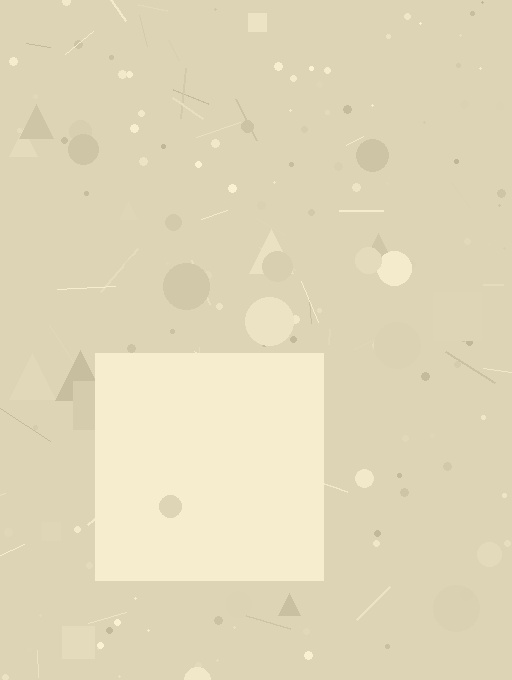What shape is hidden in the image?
A square is hidden in the image.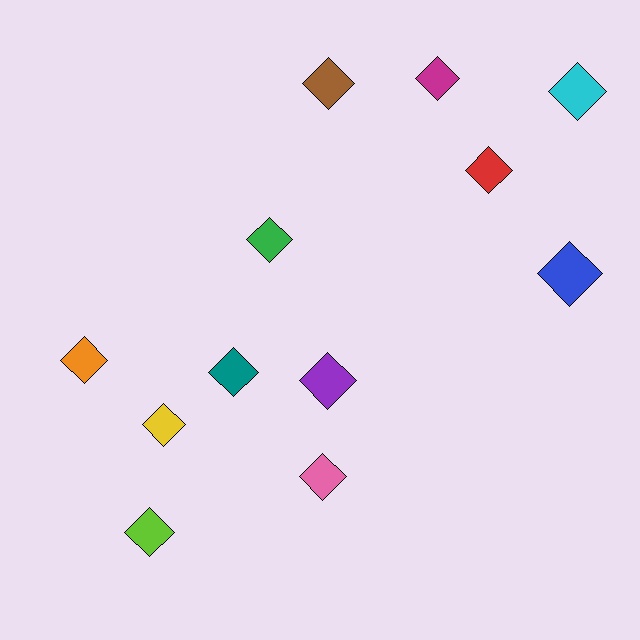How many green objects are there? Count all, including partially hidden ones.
There is 1 green object.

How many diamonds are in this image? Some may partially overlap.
There are 12 diamonds.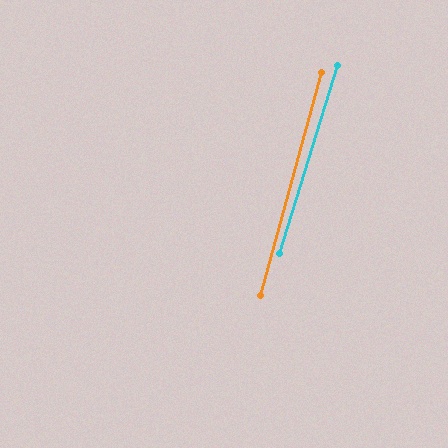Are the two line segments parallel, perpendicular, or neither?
Parallel — their directions differ by only 1.8°.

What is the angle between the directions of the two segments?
Approximately 2 degrees.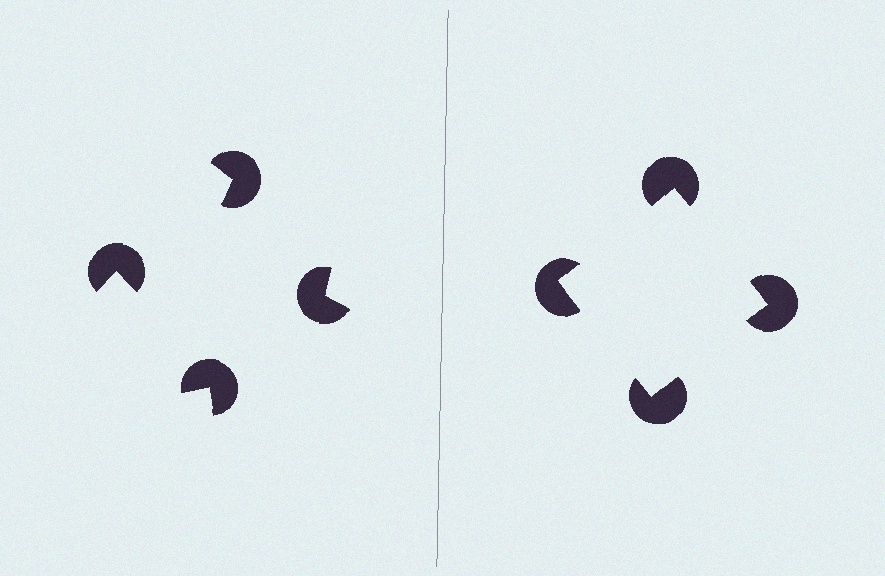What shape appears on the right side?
An illusory square.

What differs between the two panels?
The pac-man discs are positioned identically on both sides; only the wedge orientations differ. On the right they align to a square; on the left they are misaligned.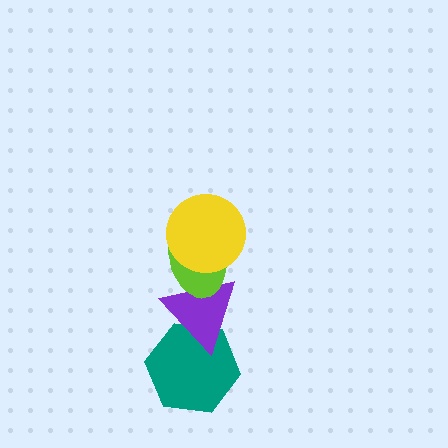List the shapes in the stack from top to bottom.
From top to bottom: the yellow circle, the lime ellipse, the purple triangle, the teal hexagon.